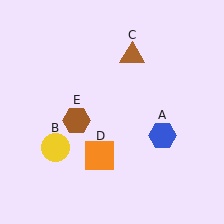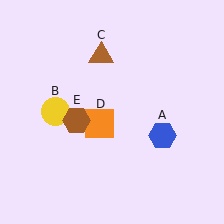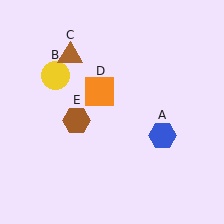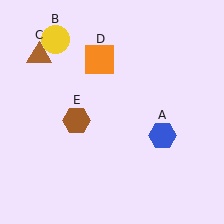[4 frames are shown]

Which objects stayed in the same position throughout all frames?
Blue hexagon (object A) and brown hexagon (object E) remained stationary.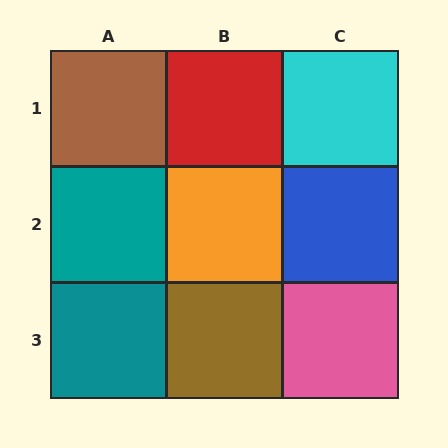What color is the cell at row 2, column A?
Teal.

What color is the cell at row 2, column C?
Blue.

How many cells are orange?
1 cell is orange.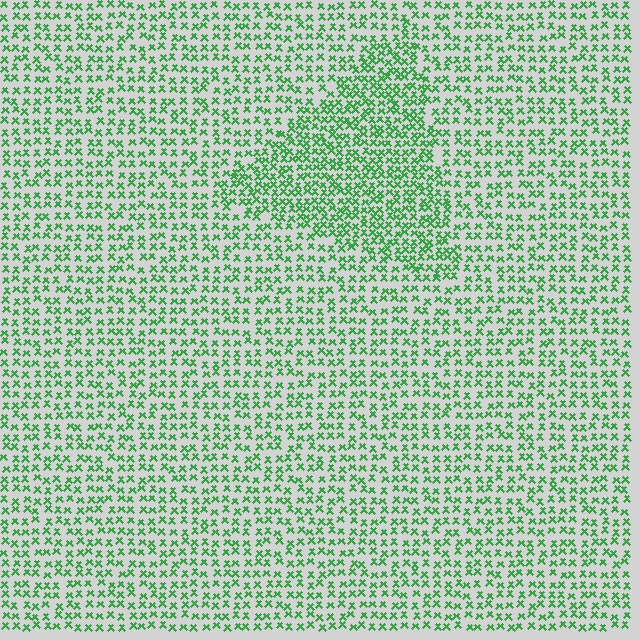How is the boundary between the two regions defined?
The boundary is defined by a change in element density (approximately 1.6x ratio). All elements are the same color, size, and shape.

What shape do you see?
I see a triangle.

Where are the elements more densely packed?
The elements are more densely packed inside the triangle boundary.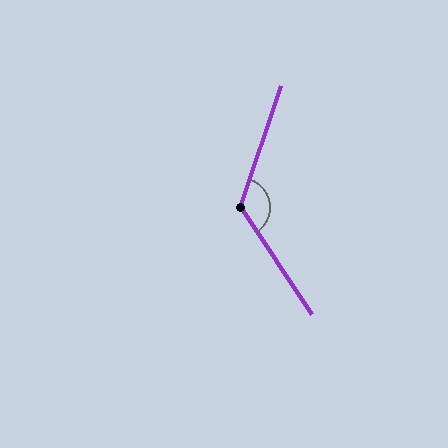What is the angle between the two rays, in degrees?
Approximately 128 degrees.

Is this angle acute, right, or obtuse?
It is obtuse.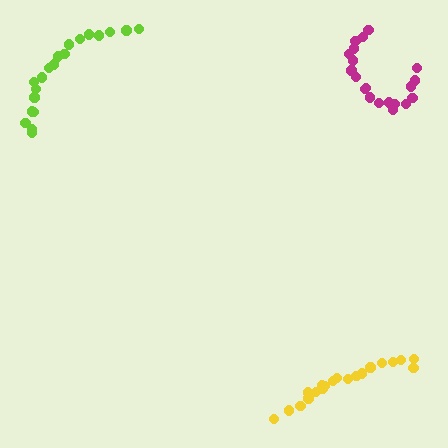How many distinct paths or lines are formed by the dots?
There are 3 distinct paths.